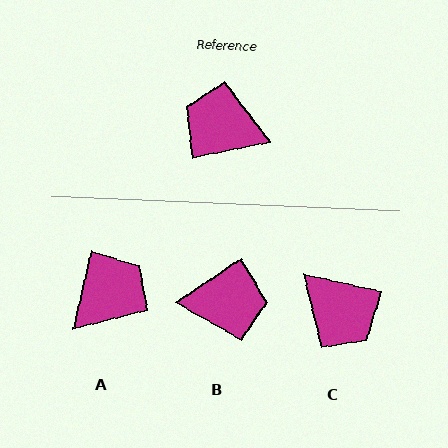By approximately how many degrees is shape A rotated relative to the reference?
Approximately 114 degrees clockwise.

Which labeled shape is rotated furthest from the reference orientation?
B, about 157 degrees away.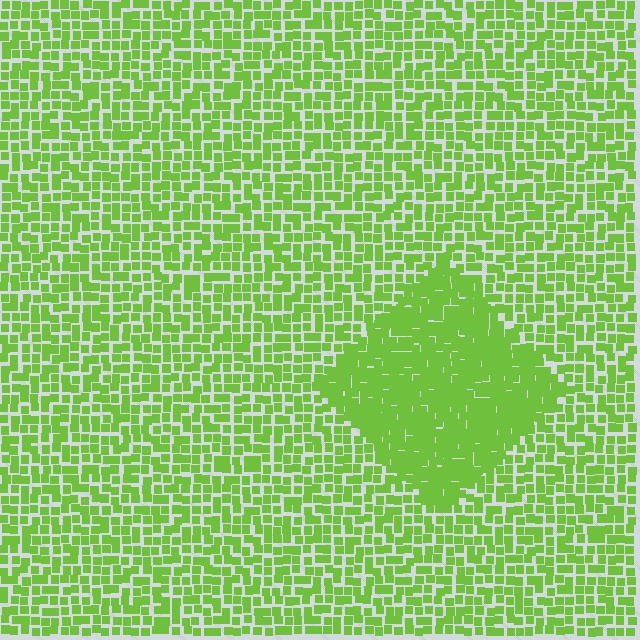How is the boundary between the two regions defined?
The boundary is defined by a change in element density (approximately 1.7x ratio). All elements are the same color, size, and shape.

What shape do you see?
I see a diamond.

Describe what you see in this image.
The image contains small lime elements arranged at two different densities. A diamond-shaped region is visible where the elements are more densely packed than the surrounding area.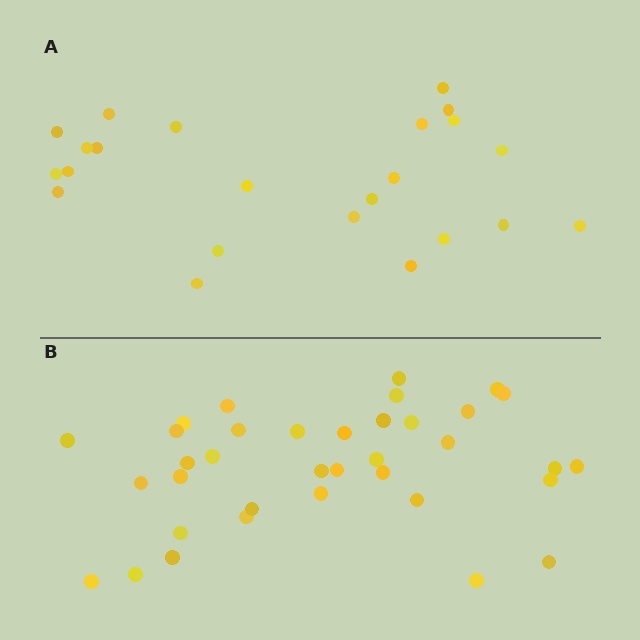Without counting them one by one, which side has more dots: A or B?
Region B (the bottom region) has more dots.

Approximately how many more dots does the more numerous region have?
Region B has approximately 15 more dots than region A.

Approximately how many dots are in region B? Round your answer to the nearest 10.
About 40 dots. (The exact count is 36, which rounds to 40.)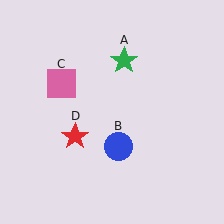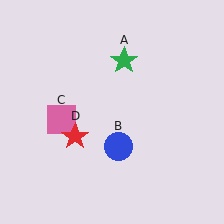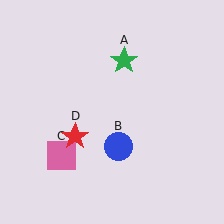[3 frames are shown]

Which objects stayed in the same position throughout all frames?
Green star (object A) and blue circle (object B) and red star (object D) remained stationary.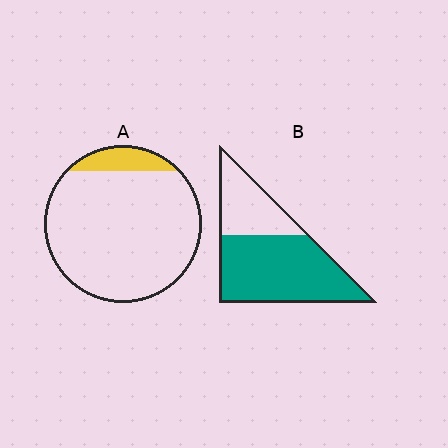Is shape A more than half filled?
No.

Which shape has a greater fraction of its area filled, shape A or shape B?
Shape B.